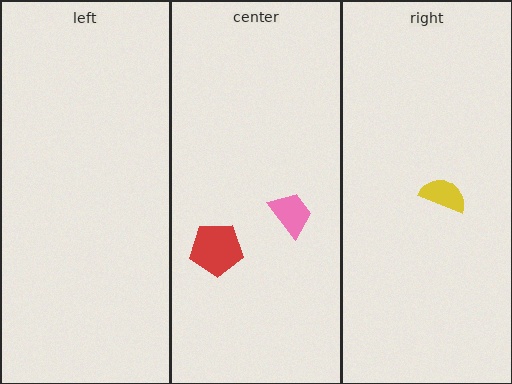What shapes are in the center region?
The red pentagon, the pink trapezoid.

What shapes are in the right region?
The yellow semicircle.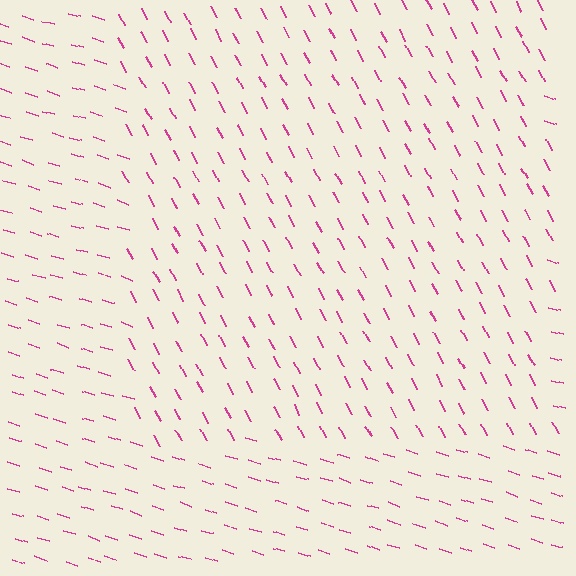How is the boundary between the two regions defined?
The boundary is defined purely by a change in line orientation (approximately 45 degrees difference). All lines are the same color and thickness.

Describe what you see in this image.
The image is filled with small magenta line segments. A rectangle region in the image has lines oriented differently from the surrounding lines, creating a visible texture boundary.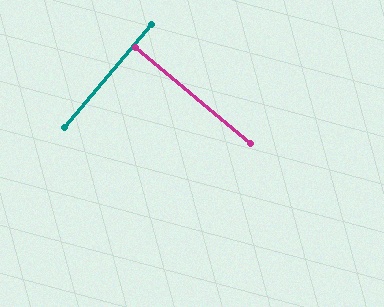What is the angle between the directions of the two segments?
Approximately 90 degrees.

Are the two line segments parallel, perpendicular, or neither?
Perpendicular — they meet at approximately 90°.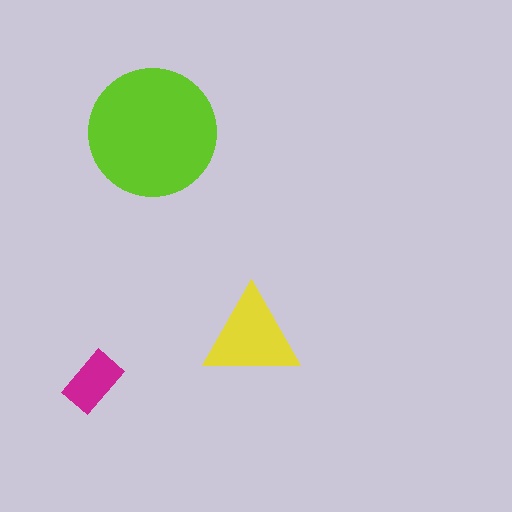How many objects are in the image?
There are 3 objects in the image.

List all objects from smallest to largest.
The magenta rectangle, the yellow triangle, the lime circle.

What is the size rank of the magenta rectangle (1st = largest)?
3rd.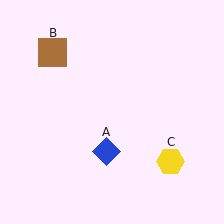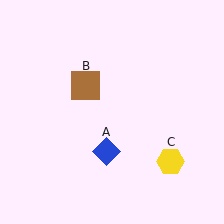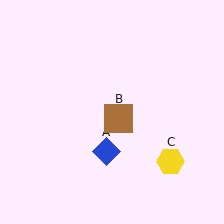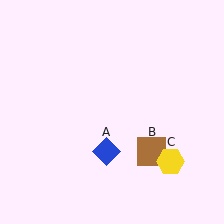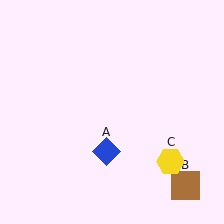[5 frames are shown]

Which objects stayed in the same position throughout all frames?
Blue diamond (object A) and yellow hexagon (object C) remained stationary.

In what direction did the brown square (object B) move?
The brown square (object B) moved down and to the right.